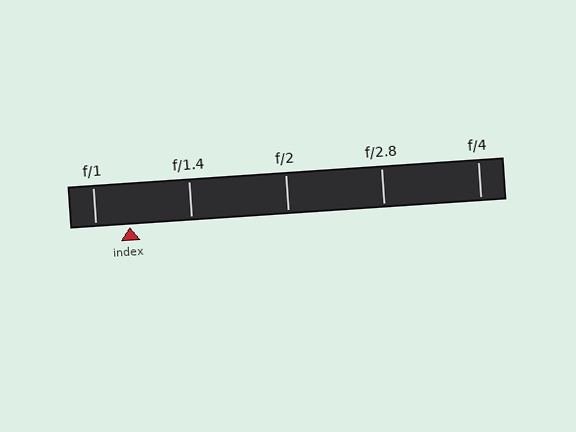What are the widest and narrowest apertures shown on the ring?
The widest aperture shown is f/1 and the narrowest is f/4.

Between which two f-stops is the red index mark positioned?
The index mark is between f/1 and f/1.4.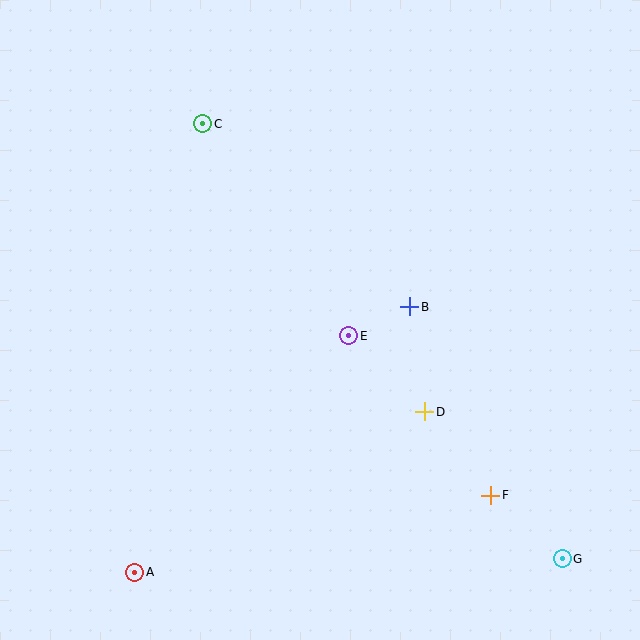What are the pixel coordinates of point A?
Point A is at (135, 572).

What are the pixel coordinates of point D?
Point D is at (425, 412).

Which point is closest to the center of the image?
Point E at (349, 336) is closest to the center.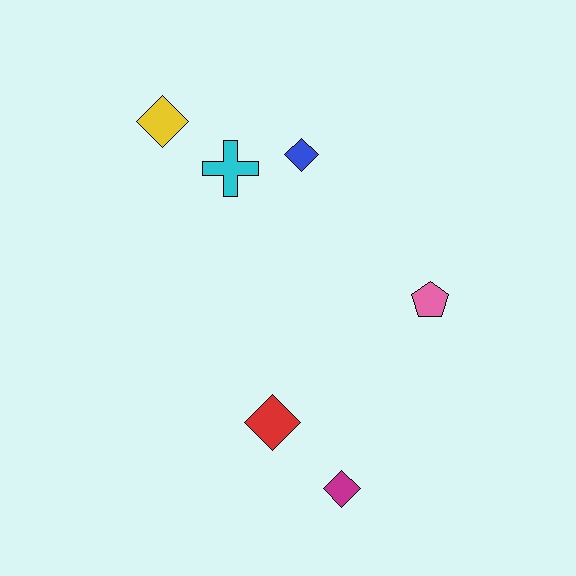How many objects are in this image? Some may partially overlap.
There are 6 objects.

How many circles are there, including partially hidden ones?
There are no circles.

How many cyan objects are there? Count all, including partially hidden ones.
There is 1 cyan object.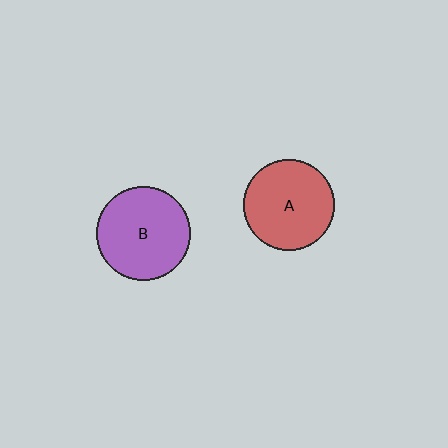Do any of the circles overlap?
No, none of the circles overlap.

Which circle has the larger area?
Circle B (purple).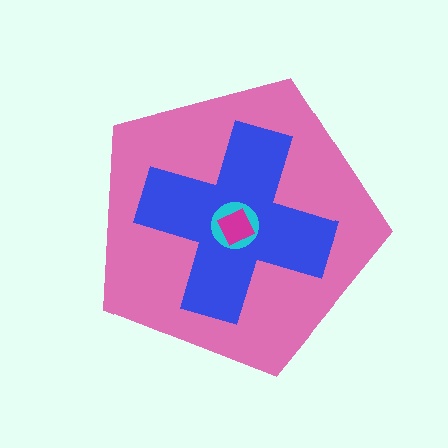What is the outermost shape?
The pink pentagon.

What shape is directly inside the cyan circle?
The magenta square.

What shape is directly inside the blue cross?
The cyan circle.